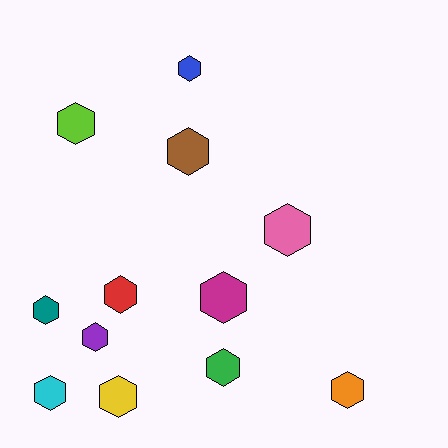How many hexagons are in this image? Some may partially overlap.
There are 12 hexagons.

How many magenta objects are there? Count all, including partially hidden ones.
There is 1 magenta object.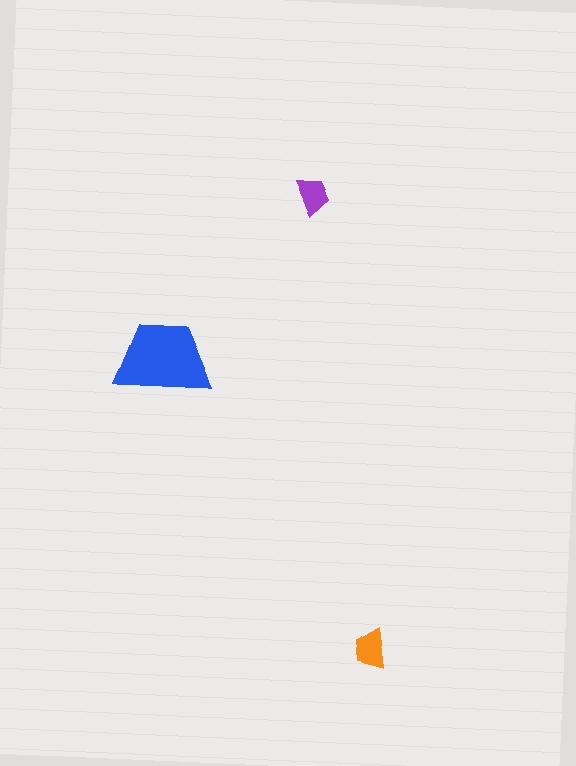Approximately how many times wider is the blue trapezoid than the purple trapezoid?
About 2.5 times wider.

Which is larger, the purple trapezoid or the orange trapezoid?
The orange one.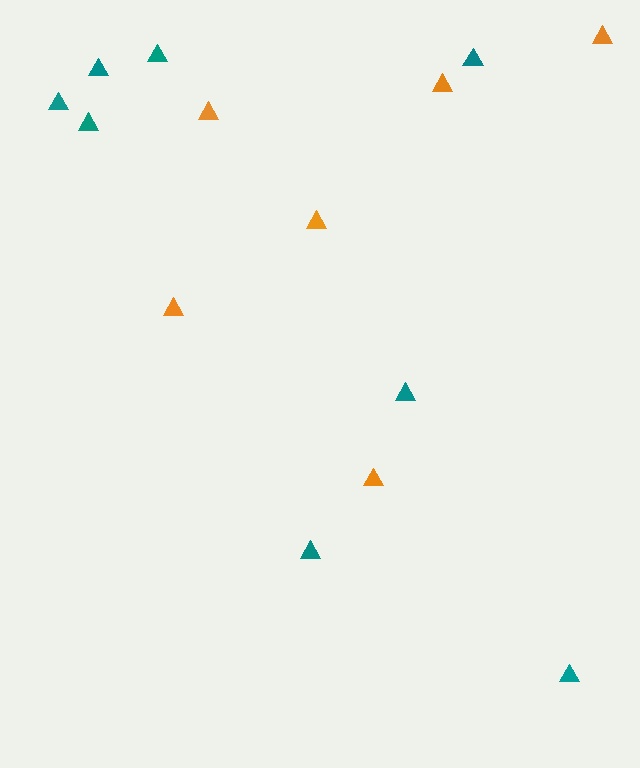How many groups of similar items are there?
There are 2 groups: one group of orange triangles (6) and one group of teal triangles (8).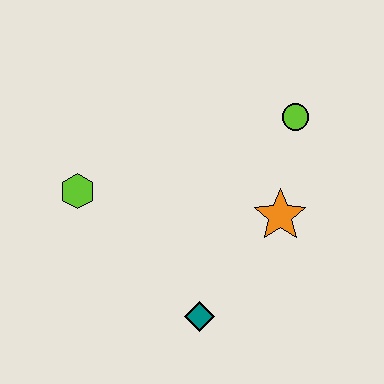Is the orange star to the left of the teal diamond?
No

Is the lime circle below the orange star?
No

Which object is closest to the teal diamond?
The orange star is closest to the teal diamond.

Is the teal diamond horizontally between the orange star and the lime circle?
No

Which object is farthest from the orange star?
The lime hexagon is farthest from the orange star.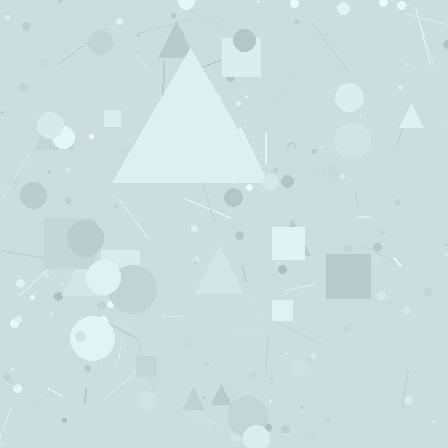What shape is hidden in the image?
A triangle is hidden in the image.